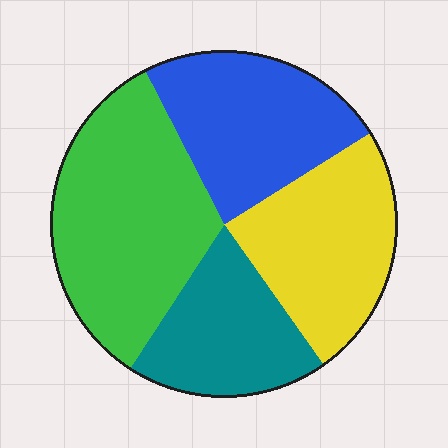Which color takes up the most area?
Green, at roughly 35%.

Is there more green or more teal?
Green.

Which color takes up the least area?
Teal, at roughly 20%.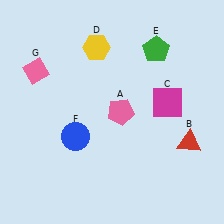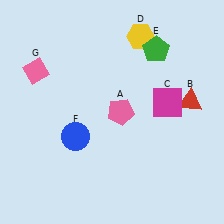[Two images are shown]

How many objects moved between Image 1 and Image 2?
2 objects moved between the two images.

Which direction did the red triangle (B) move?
The red triangle (B) moved up.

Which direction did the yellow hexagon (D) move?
The yellow hexagon (D) moved right.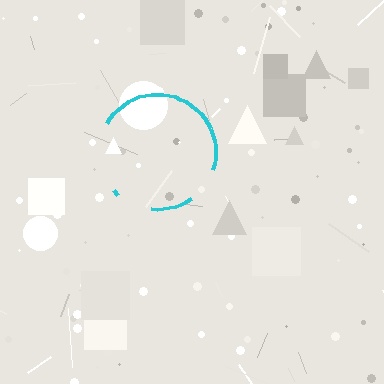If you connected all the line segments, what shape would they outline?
They would outline a circle.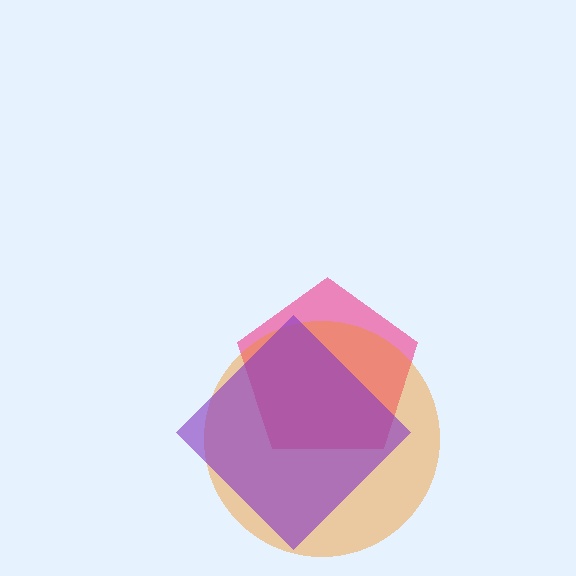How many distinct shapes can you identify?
There are 3 distinct shapes: a pink pentagon, an orange circle, a purple diamond.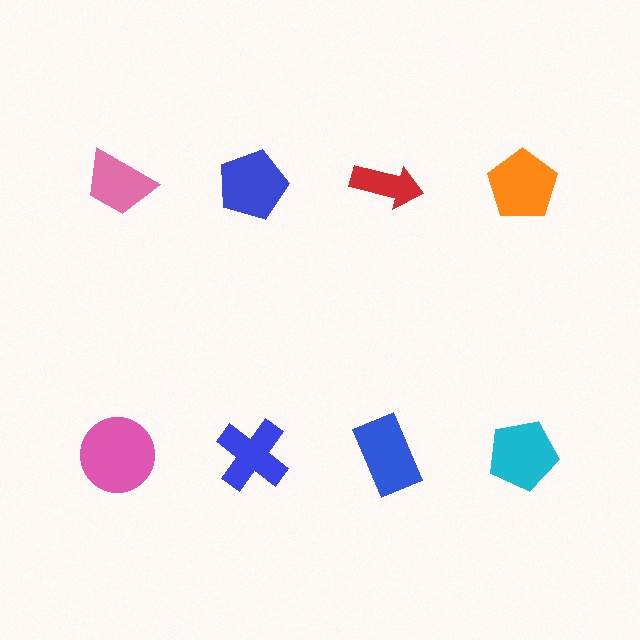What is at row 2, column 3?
A blue rectangle.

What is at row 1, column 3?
A red arrow.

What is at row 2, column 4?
A cyan pentagon.